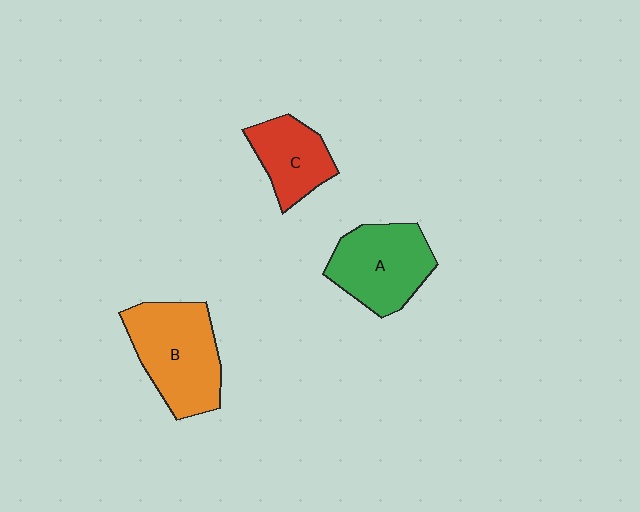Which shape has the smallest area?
Shape C (red).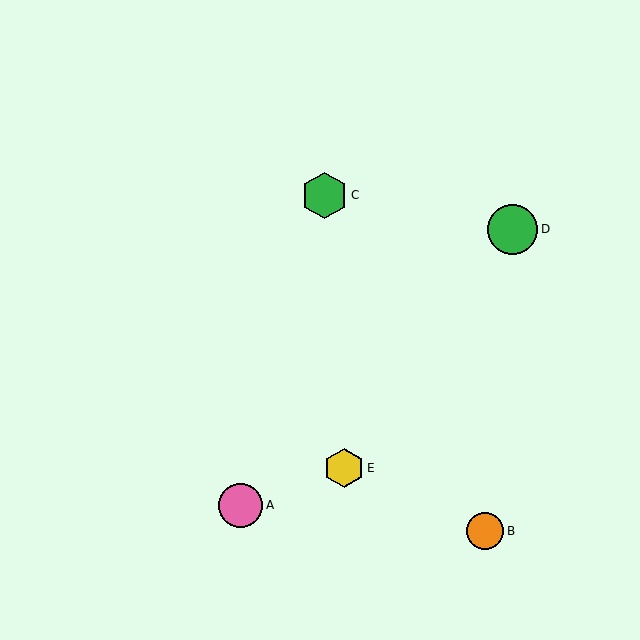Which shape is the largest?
The green circle (labeled D) is the largest.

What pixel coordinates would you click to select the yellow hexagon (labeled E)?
Click at (344, 468) to select the yellow hexagon E.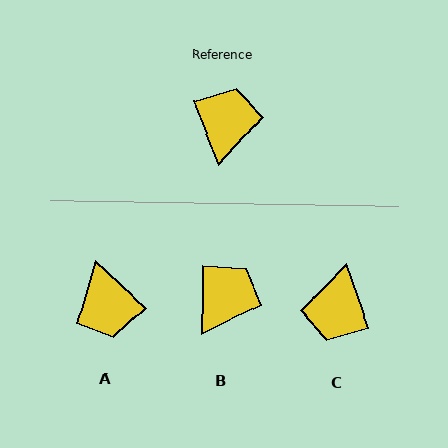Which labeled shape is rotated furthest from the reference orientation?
C, about 178 degrees away.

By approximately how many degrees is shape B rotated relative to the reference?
Approximately 21 degrees clockwise.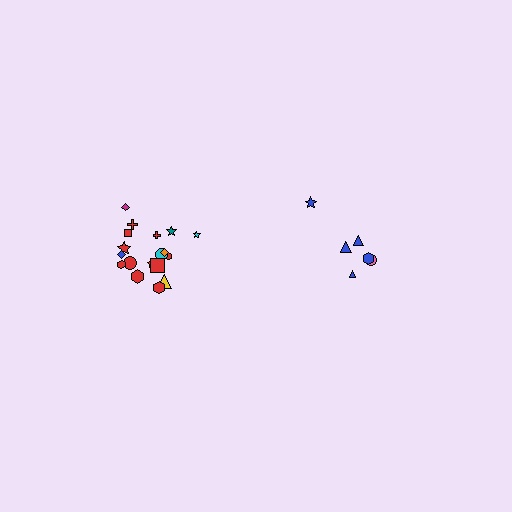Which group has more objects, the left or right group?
The left group.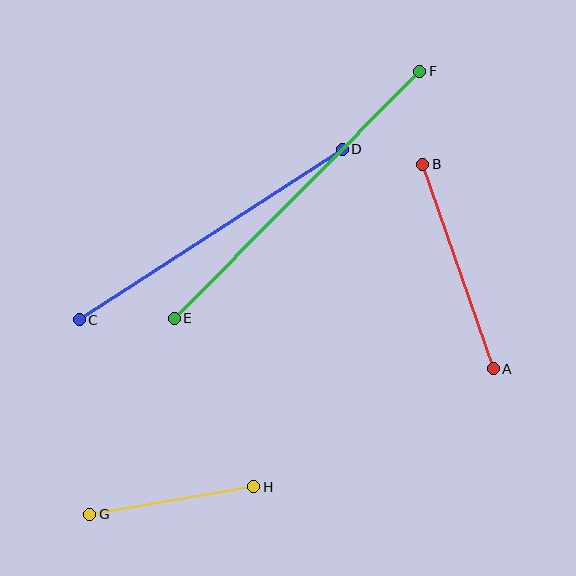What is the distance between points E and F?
The distance is approximately 348 pixels.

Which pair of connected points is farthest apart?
Points E and F are farthest apart.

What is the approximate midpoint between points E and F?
The midpoint is at approximately (297, 195) pixels.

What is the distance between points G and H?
The distance is approximately 166 pixels.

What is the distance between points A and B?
The distance is approximately 217 pixels.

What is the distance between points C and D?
The distance is approximately 314 pixels.